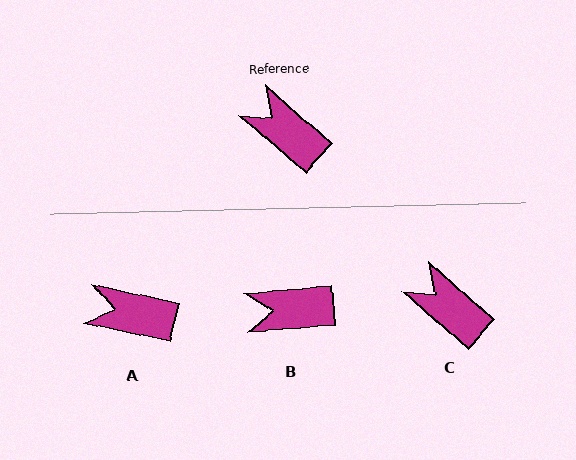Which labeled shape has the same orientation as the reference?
C.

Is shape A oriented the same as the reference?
No, it is off by about 29 degrees.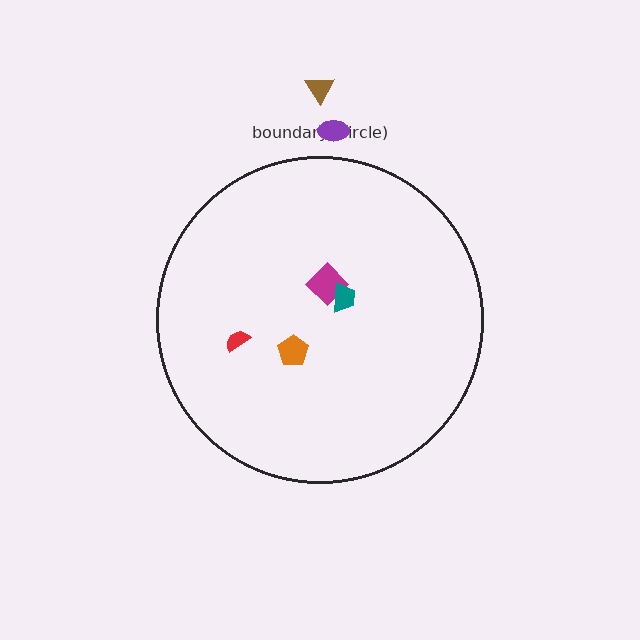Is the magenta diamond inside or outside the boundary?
Inside.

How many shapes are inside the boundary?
4 inside, 2 outside.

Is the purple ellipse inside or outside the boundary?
Outside.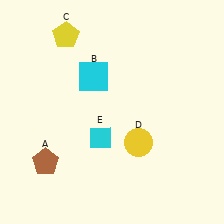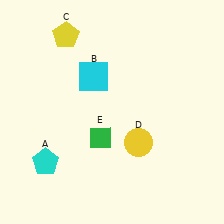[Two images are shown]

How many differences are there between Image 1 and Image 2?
There are 2 differences between the two images.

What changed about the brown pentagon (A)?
In Image 1, A is brown. In Image 2, it changed to cyan.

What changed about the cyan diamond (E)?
In Image 1, E is cyan. In Image 2, it changed to green.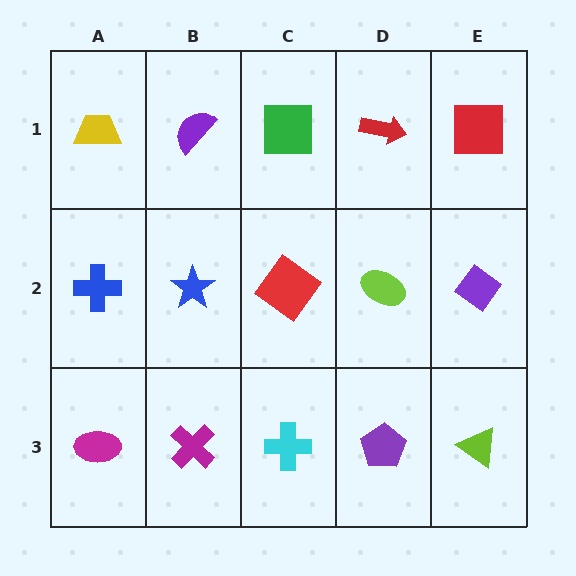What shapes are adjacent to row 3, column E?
A purple diamond (row 2, column E), a purple pentagon (row 3, column D).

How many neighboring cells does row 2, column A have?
3.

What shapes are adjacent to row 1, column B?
A blue star (row 2, column B), a yellow trapezoid (row 1, column A), a green square (row 1, column C).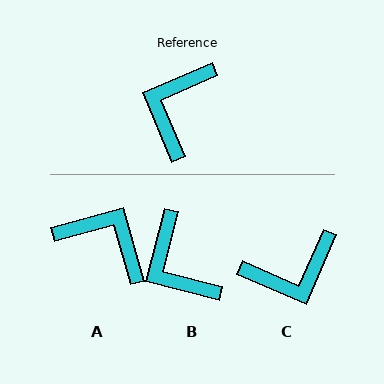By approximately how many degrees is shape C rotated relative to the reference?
Approximately 133 degrees counter-clockwise.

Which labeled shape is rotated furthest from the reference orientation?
C, about 133 degrees away.